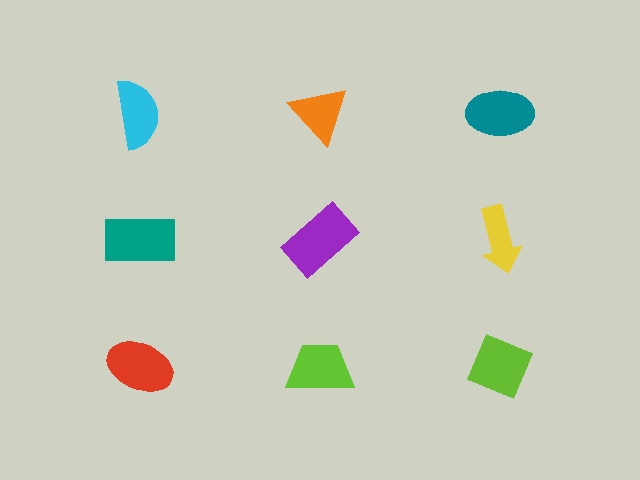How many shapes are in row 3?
3 shapes.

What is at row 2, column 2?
A purple rectangle.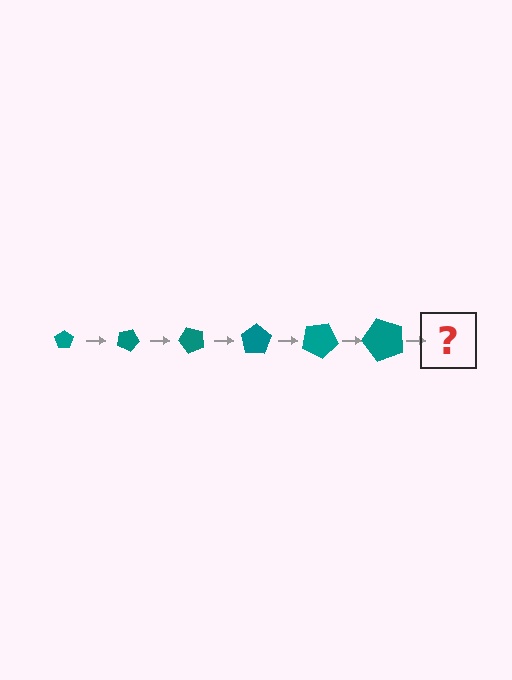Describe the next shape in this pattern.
It should be a pentagon, larger than the previous one and rotated 150 degrees from the start.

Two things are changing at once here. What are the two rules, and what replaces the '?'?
The two rules are that the pentagon grows larger each step and it rotates 25 degrees each step. The '?' should be a pentagon, larger than the previous one and rotated 150 degrees from the start.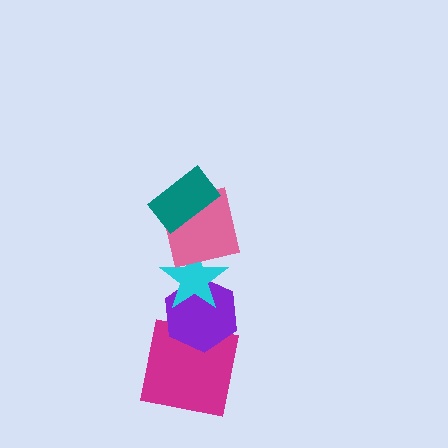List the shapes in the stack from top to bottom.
From top to bottom: the teal rectangle, the pink square, the cyan star, the purple hexagon, the magenta square.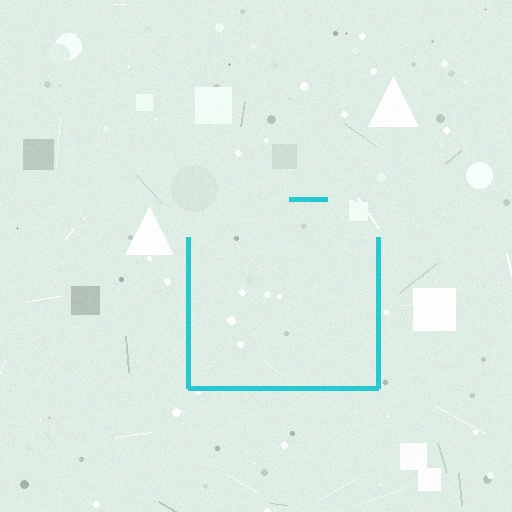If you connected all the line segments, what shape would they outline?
They would outline a square.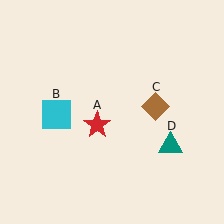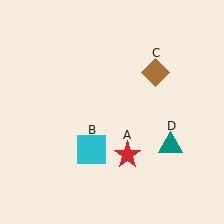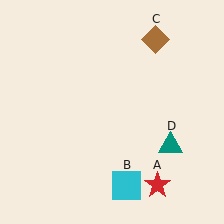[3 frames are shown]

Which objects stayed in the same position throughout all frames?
Teal triangle (object D) remained stationary.